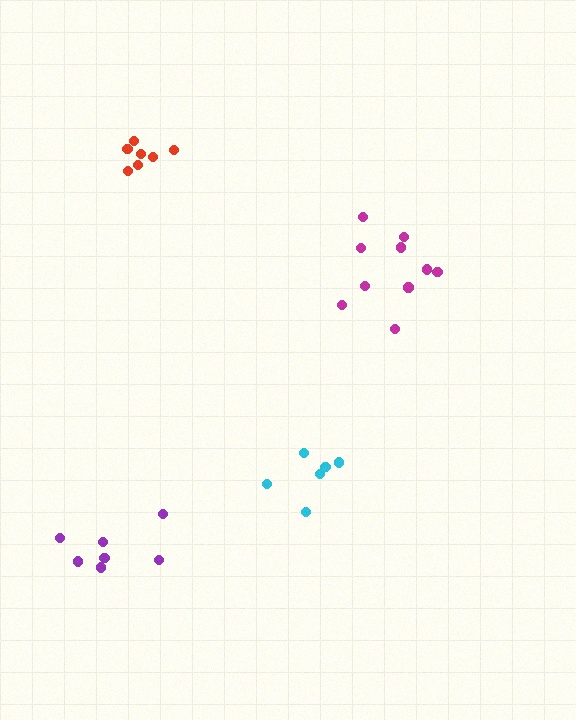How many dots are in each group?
Group 1: 7 dots, Group 2: 6 dots, Group 3: 7 dots, Group 4: 10 dots (30 total).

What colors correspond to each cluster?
The clusters are colored: red, cyan, purple, magenta.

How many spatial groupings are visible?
There are 4 spatial groupings.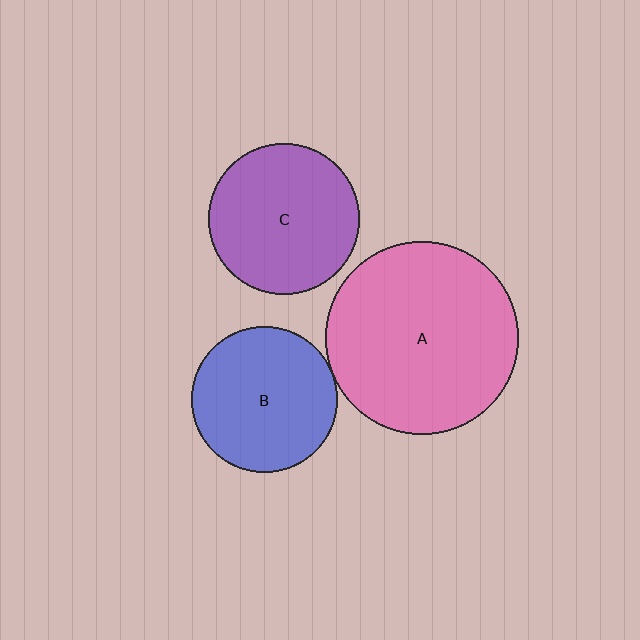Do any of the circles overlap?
No, none of the circles overlap.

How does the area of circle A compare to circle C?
Approximately 1.6 times.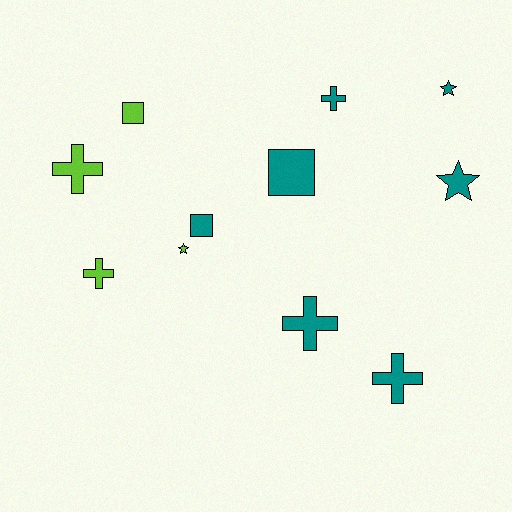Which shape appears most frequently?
Cross, with 5 objects.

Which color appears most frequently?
Teal, with 7 objects.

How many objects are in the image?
There are 11 objects.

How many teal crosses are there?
There are 3 teal crosses.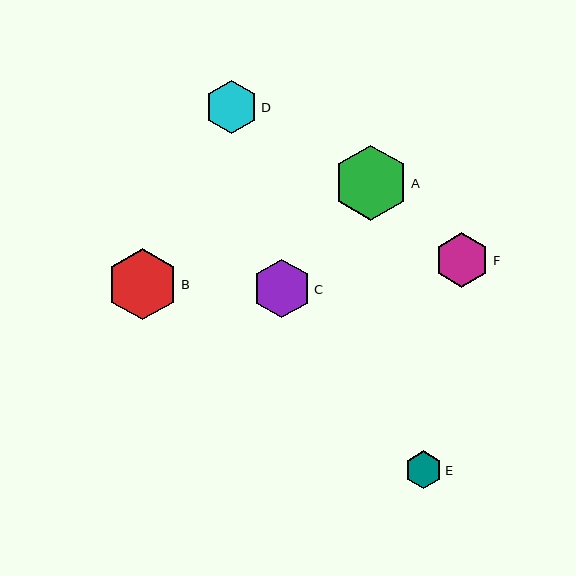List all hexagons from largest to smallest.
From largest to smallest: A, B, C, F, D, E.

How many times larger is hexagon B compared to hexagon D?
Hexagon B is approximately 1.3 times the size of hexagon D.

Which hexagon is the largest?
Hexagon A is the largest with a size of approximately 75 pixels.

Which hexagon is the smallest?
Hexagon E is the smallest with a size of approximately 38 pixels.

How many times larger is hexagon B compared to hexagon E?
Hexagon B is approximately 1.9 times the size of hexagon E.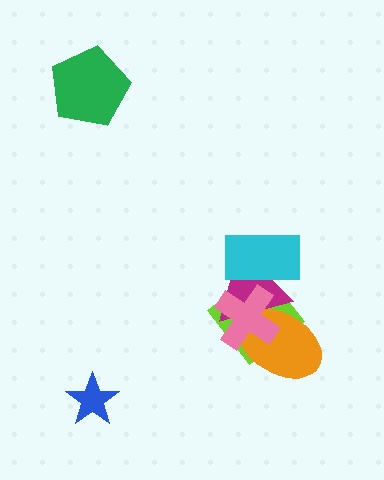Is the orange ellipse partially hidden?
Yes, it is partially covered by another shape.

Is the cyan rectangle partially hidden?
Yes, it is partially covered by another shape.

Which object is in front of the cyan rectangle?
The pink cross is in front of the cyan rectangle.